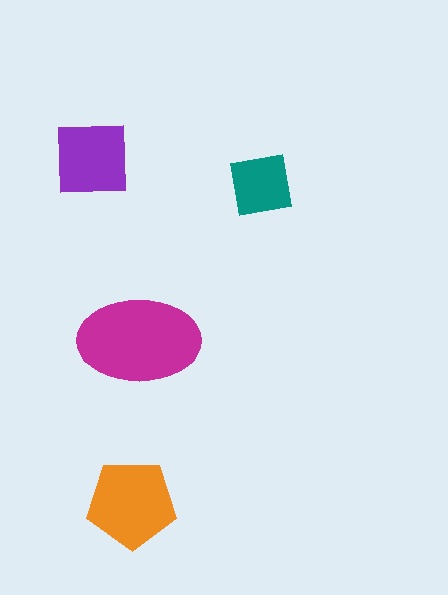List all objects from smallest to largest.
The teal square, the purple square, the orange pentagon, the magenta ellipse.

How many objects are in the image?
There are 4 objects in the image.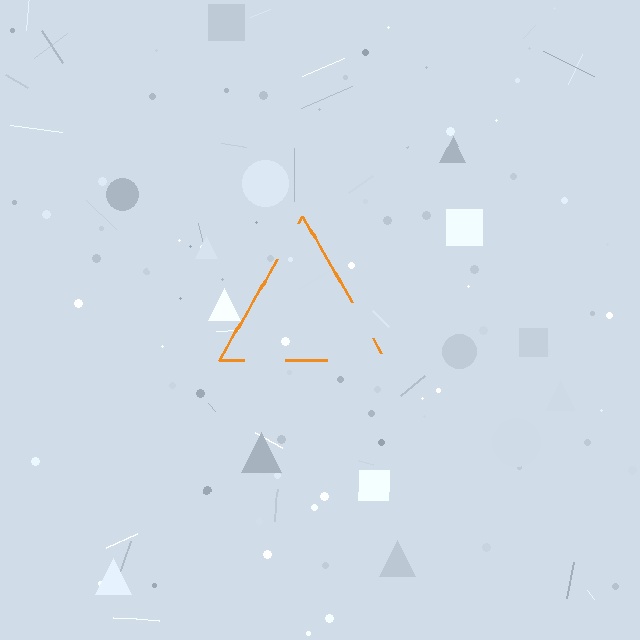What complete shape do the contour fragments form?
The contour fragments form a triangle.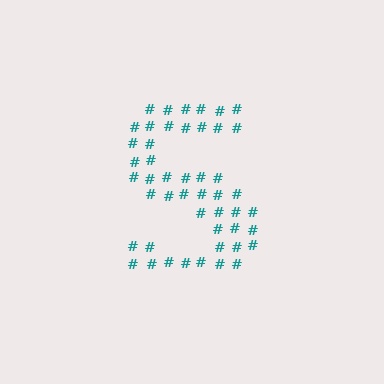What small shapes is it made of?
It is made of small hash symbols.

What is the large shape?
The large shape is the letter S.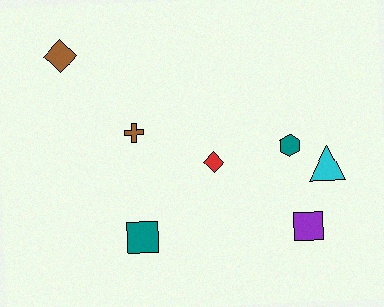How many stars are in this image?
There are no stars.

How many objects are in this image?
There are 7 objects.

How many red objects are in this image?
There is 1 red object.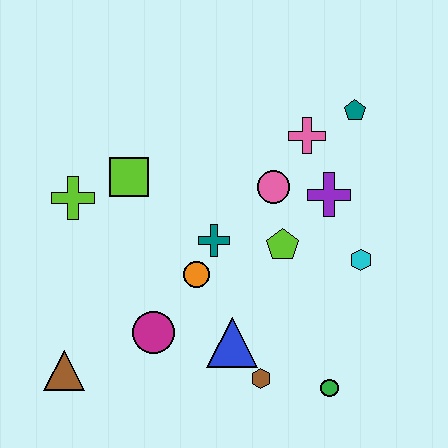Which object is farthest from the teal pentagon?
The brown triangle is farthest from the teal pentagon.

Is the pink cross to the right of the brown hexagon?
Yes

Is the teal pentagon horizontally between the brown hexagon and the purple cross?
No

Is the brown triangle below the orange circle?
Yes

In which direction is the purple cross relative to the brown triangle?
The purple cross is to the right of the brown triangle.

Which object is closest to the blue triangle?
The brown hexagon is closest to the blue triangle.